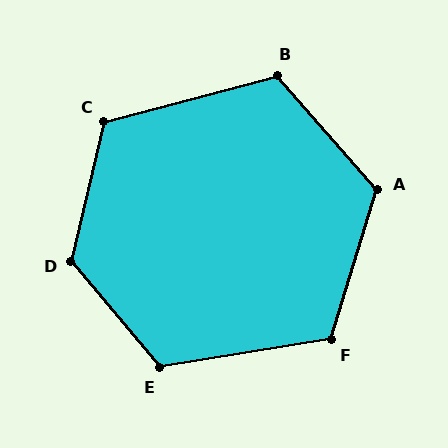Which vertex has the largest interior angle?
D, at approximately 127 degrees.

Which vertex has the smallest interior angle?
B, at approximately 117 degrees.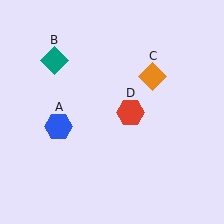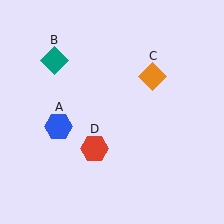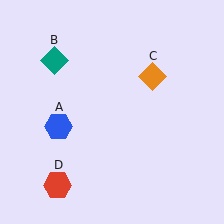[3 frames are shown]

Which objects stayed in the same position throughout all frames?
Blue hexagon (object A) and teal diamond (object B) and orange diamond (object C) remained stationary.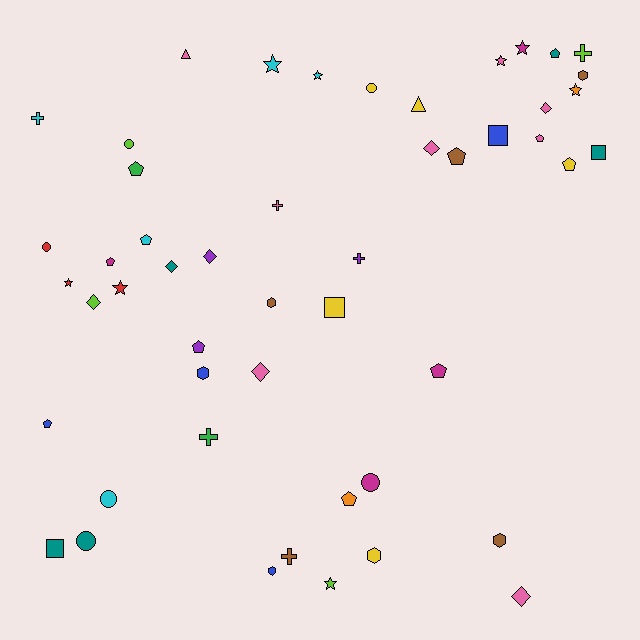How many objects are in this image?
There are 50 objects.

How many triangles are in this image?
There are 2 triangles.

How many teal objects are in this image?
There are 5 teal objects.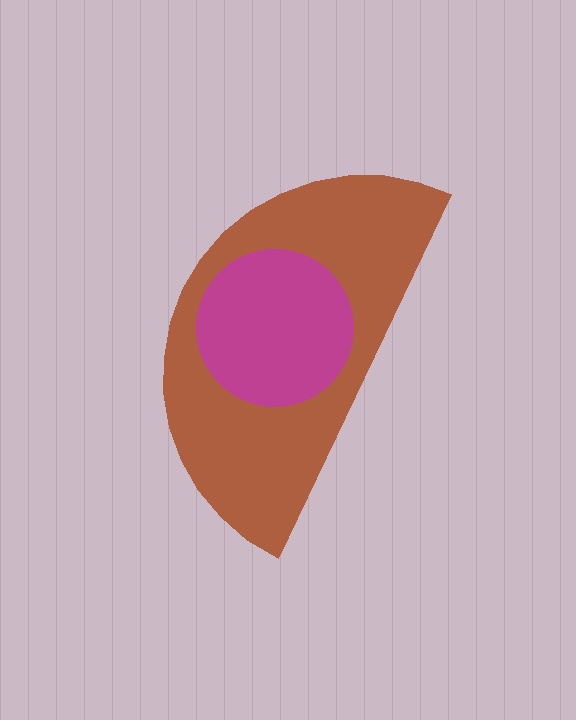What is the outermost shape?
The brown semicircle.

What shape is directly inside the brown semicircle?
The magenta circle.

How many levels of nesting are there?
2.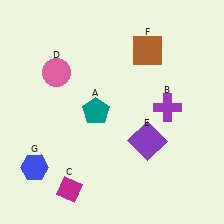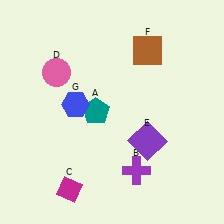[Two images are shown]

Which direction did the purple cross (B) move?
The purple cross (B) moved down.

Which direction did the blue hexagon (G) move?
The blue hexagon (G) moved up.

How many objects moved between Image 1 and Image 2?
2 objects moved between the two images.